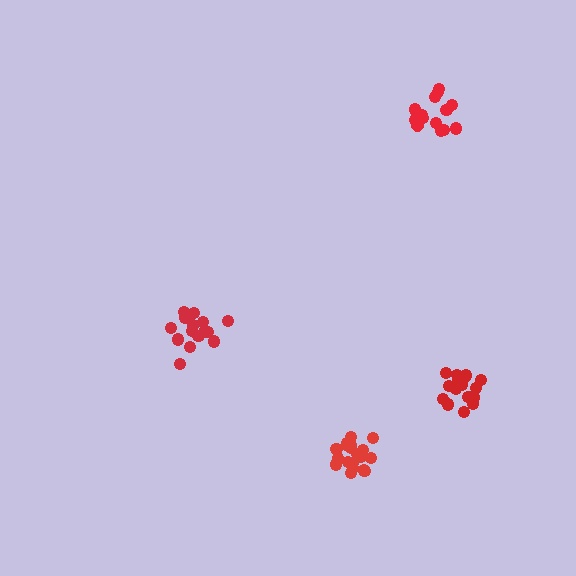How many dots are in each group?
Group 1: 19 dots, Group 2: 15 dots, Group 3: 14 dots, Group 4: 17 dots (65 total).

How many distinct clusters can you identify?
There are 4 distinct clusters.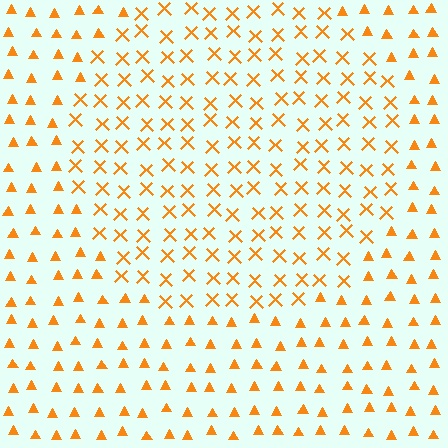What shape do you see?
I see a circle.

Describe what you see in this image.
The image is filled with small orange elements arranged in a uniform grid. A circle-shaped region contains X marks, while the surrounding area contains triangles. The boundary is defined purely by the change in element shape.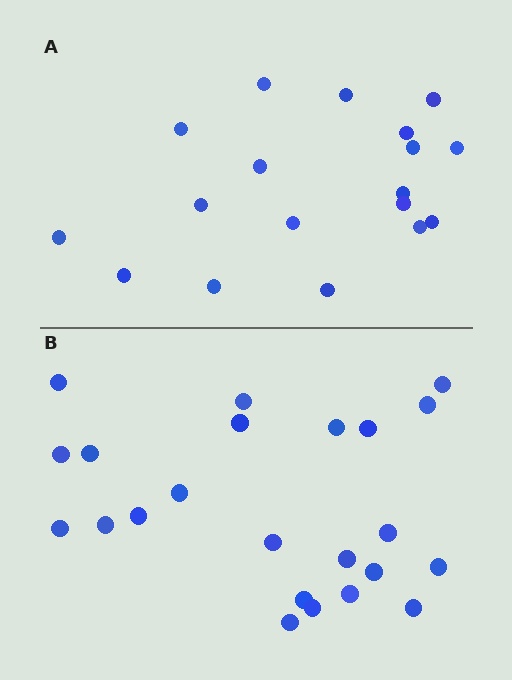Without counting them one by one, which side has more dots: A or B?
Region B (the bottom region) has more dots.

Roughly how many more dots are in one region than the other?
Region B has about 5 more dots than region A.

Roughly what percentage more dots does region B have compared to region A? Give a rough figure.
About 30% more.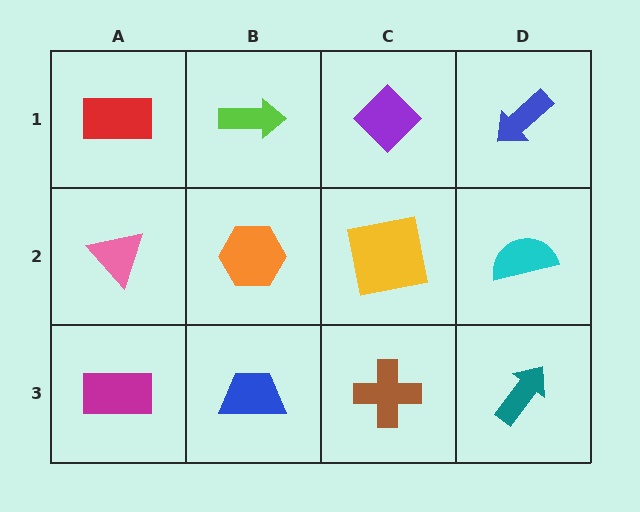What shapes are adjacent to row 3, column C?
A yellow square (row 2, column C), a blue trapezoid (row 3, column B), a teal arrow (row 3, column D).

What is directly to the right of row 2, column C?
A cyan semicircle.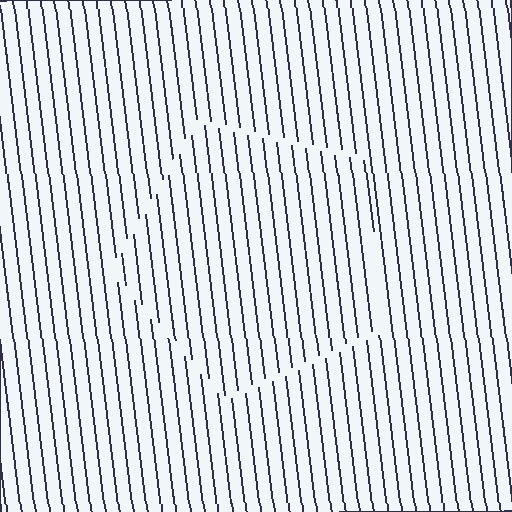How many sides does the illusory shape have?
5 sides — the line-ends trace a pentagon.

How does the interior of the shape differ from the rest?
The interior of the shape contains the same grating, shifted by half a period — the contour is defined by the phase discontinuity where line-ends from the inner and outer gratings abut.